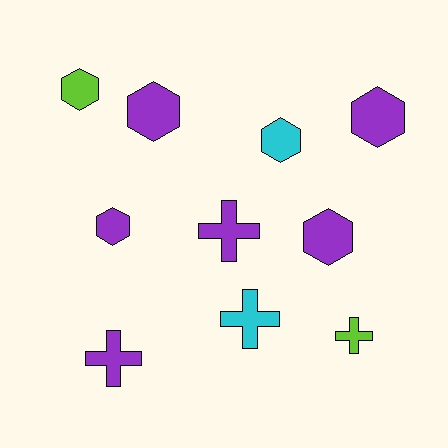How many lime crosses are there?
There is 1 lime cross.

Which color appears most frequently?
Purple, with 6 objects.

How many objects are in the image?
There are 10 objects.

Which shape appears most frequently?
Hexagon, with 6 objects.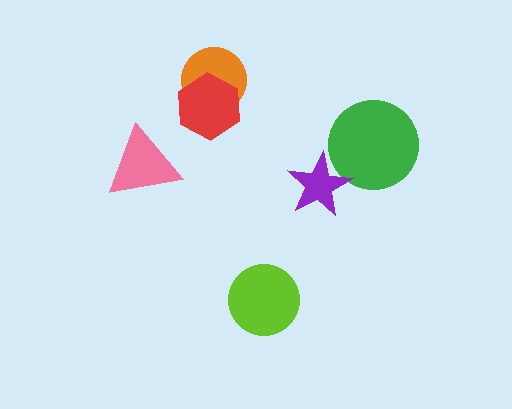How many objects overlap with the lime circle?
0 objects overlap with the lime circle.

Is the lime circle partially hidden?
No, no other shape covers it.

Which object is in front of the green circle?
The purple star is in front of the green circle.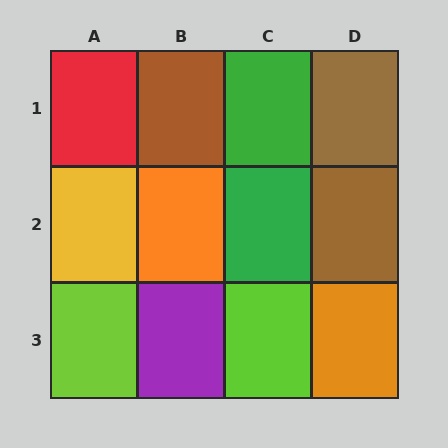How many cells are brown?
3 cells are brown.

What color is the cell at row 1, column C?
Green.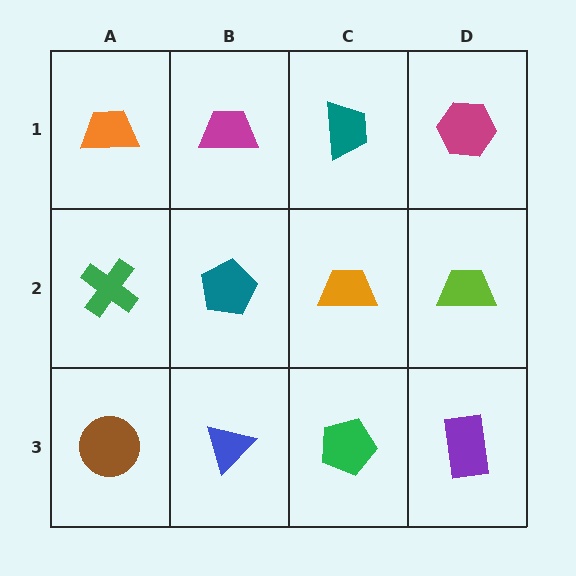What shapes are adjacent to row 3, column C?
An orange trapezoid (row 2, column C), a blue triangle (row 3, column B), a purple rectangle (row 3, column D).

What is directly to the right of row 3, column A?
A blue triangle.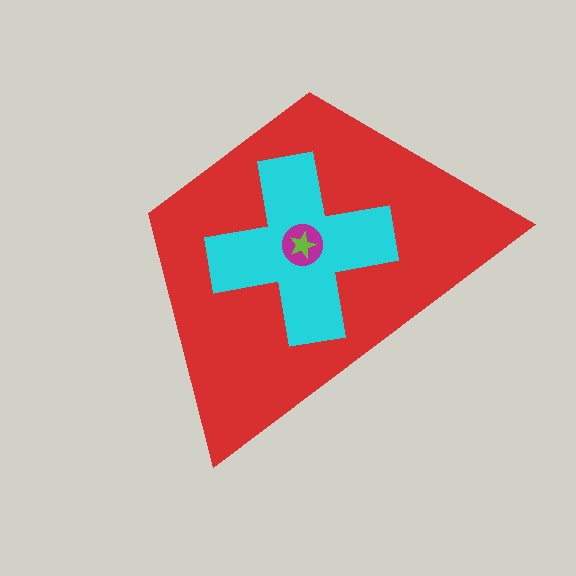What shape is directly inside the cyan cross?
The magenta circle.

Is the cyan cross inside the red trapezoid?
Yes.